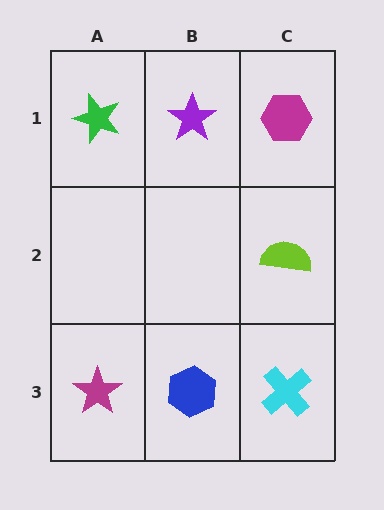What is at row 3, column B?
A blue hexagon.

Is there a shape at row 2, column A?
No, that cell is empty.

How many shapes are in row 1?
3 shapes.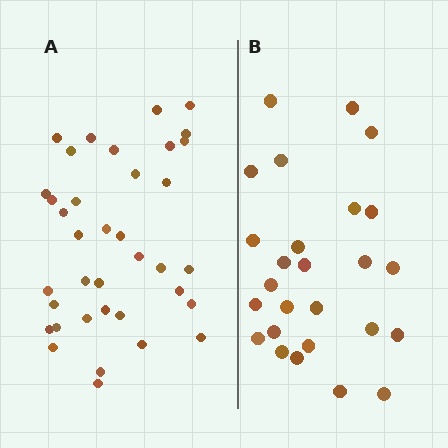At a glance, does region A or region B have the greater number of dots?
Region A (the left region) has more dots.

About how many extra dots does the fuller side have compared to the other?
Region A has roughly 12 or so more dots than region B.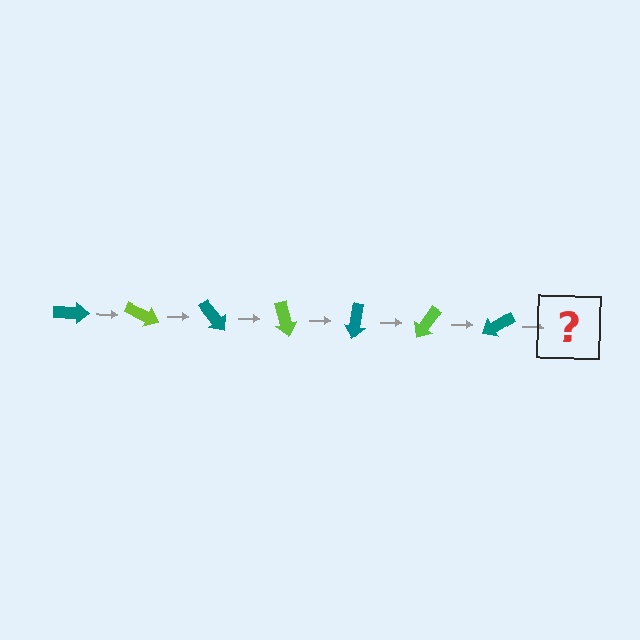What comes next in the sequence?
The next element should be a lime arrow, rotated 175 degrees from the start.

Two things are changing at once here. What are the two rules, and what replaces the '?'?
The two rules are that it rotates 25 degrees each step and the color cycles through teal and lime. The '?' should be a lime arrow, rotated 175 degrees from the start.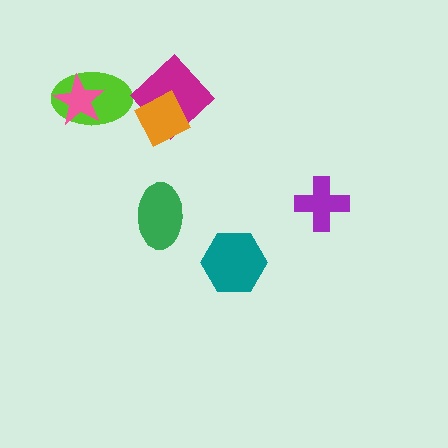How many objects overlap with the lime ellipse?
1 object overlaps with the lime ellipse.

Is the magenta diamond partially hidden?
Yes, it is partially covered by another shape.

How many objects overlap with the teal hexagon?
0 objects overlap with the teal hexagon.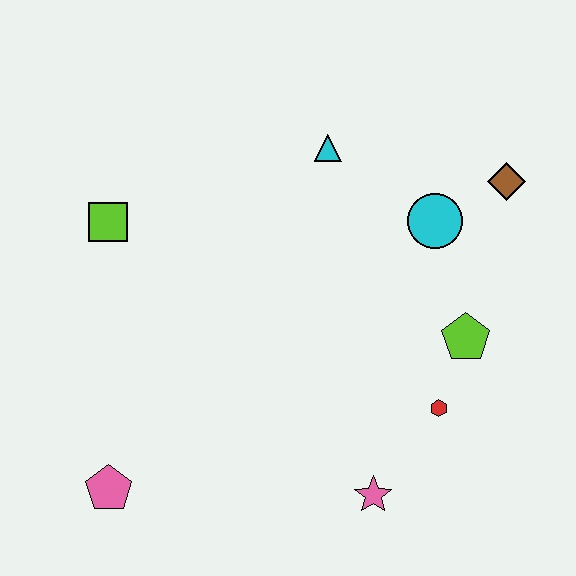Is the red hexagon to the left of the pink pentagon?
No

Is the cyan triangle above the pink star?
Yes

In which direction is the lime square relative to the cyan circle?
The lime square is to the left of the cyan circle.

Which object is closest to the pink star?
The red hexagon is closest to the pink star.